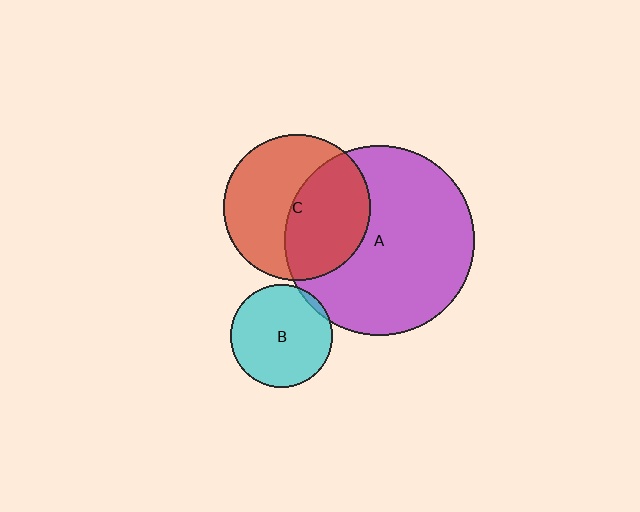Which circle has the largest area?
Circle A (purple).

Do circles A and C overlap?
Yes.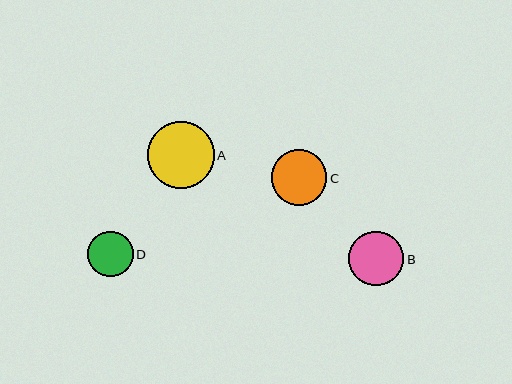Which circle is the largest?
Circle A is the largest with a size of approximately 66 pixels.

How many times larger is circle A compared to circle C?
Circle A is approximately 1.2 times the size of circle C.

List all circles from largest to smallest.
From largest to smallest: A, C, B, D.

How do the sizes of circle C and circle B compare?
Circle C and circle B are approximately the same size.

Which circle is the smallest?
Circle D is the smallest with a size of approximately 45 pixels.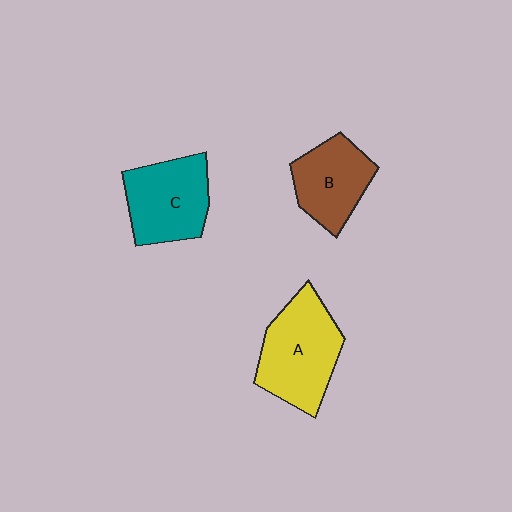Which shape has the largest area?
Shape A (yellow).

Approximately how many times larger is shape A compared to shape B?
Approximately 1.3 times.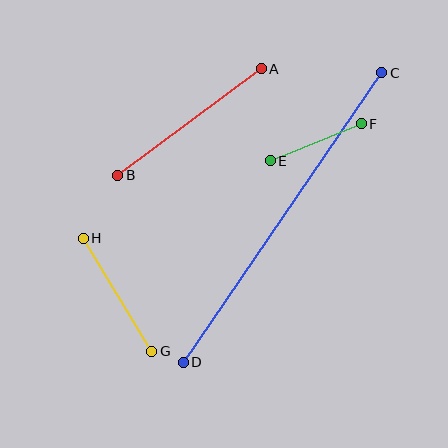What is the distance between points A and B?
The distance is approximately 178 pixels.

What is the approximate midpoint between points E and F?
The midpoint is at approximately (316, 142) pixels.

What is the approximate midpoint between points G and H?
The midpoint is at approximately (117, 295) pixels.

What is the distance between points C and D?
The distance is approximately 351 pixels.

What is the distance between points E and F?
The distance is approximately 98 pixels.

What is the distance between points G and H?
The distance is approximately 132 pixels.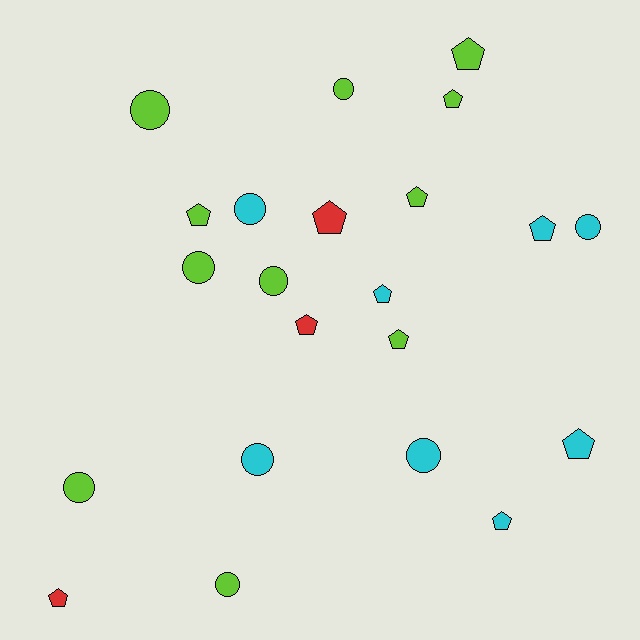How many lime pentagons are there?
There are 5 lime pentagons.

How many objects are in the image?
There are 22 objects.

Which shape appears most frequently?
Pentagon, with 12 objects.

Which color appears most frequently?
Lime, with 11 objects.